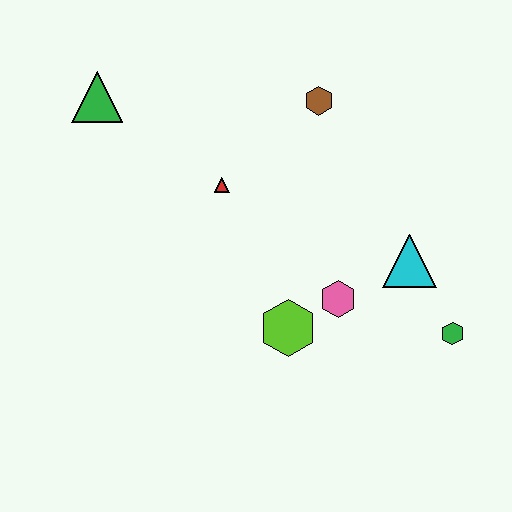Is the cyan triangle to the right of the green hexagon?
No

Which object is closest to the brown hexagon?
The red triangle is closest to the brown hexagon.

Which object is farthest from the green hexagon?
The green triangle is farthest from the green hexagon.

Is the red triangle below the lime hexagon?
No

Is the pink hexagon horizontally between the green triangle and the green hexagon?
Yes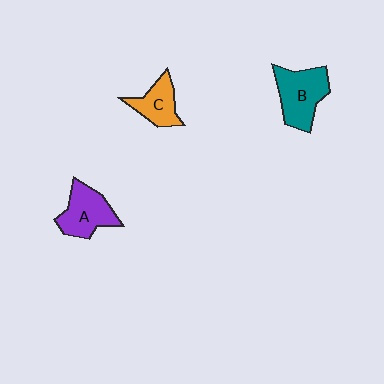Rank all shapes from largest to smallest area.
From largest to smallest: B (teal), A (purple), C (orange).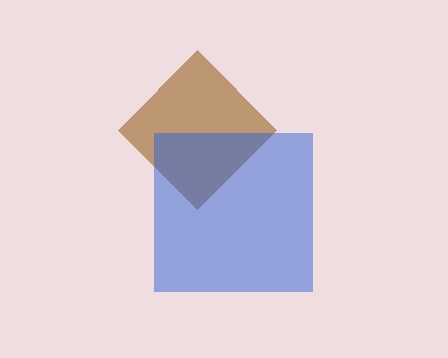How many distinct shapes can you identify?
There are 2 distinct shapes: a brown diamond, a blue square.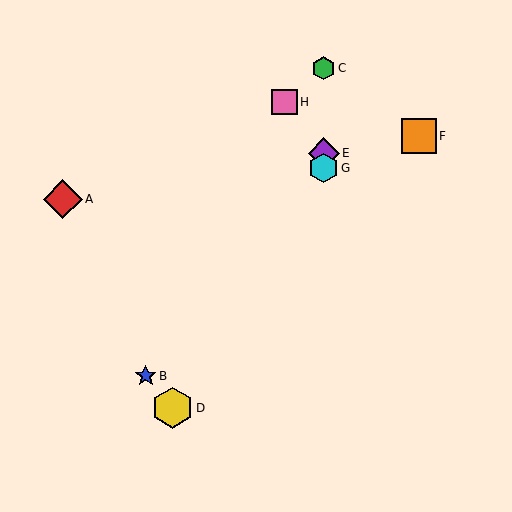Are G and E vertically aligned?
Yes, both are at x≈324.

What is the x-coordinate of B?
Object B is at x≈146.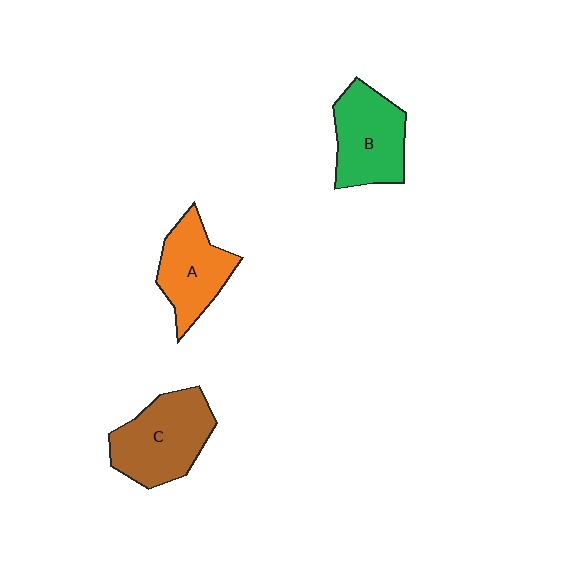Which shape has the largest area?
Shape C (brown).